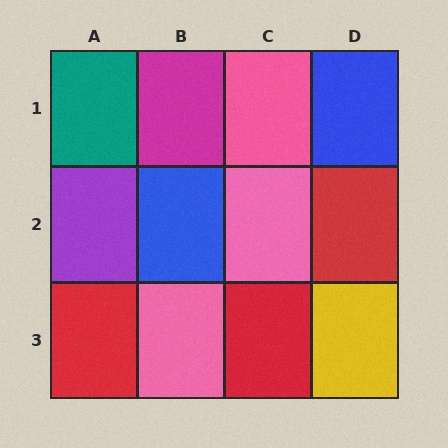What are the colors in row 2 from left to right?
Purple, blue, pink, red.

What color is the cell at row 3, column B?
Pink.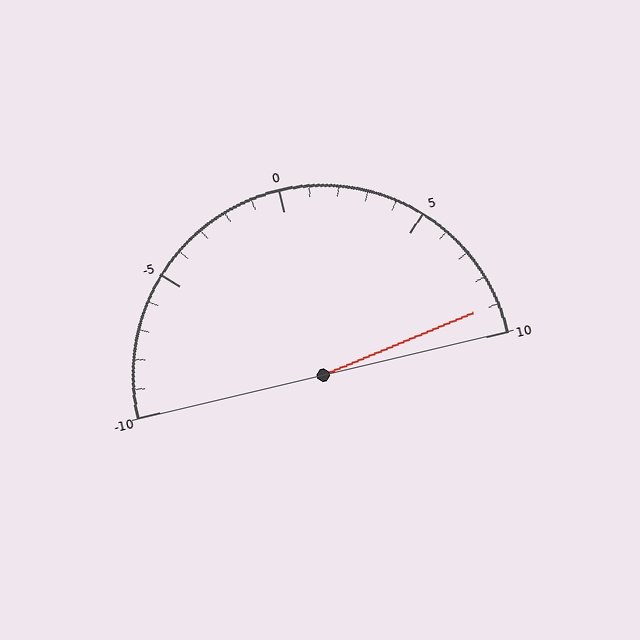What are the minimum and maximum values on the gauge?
The gauge ranges from -10 to 10.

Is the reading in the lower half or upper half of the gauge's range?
The reading is in the upper half of the range (-10 to 10).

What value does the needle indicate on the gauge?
The needle indicates approximately 9.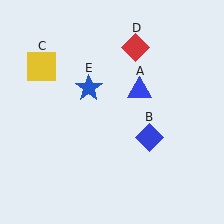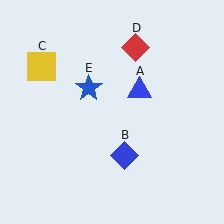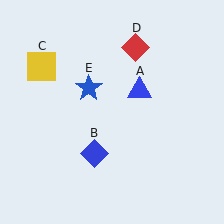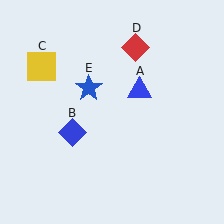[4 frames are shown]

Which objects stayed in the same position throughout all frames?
Blue triangle (object A) and yellow square (object C) and red diamond (object D) and blue star (object E) remained stationary.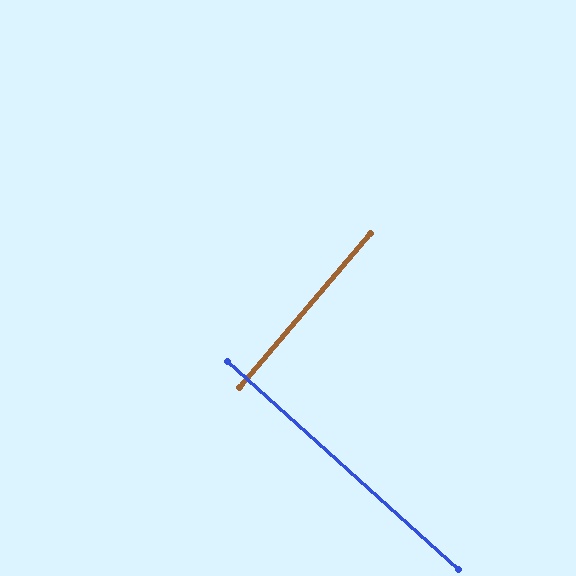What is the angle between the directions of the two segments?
Approximately 89 degrees.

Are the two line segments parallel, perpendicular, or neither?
Perpendicular — they meet at approximately 89°.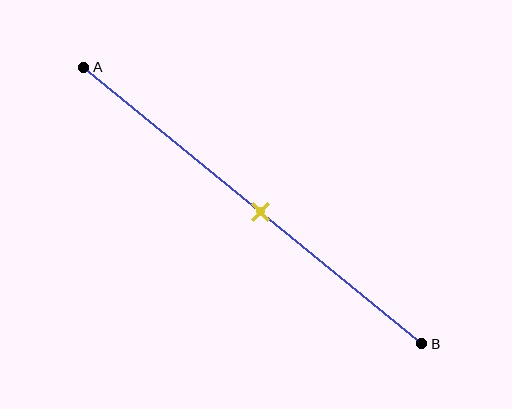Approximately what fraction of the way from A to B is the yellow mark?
The yellow mark is approximately 50% of the way from A to B.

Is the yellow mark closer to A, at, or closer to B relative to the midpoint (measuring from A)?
The yellow mark is approximately at the midpoint of segment AB.